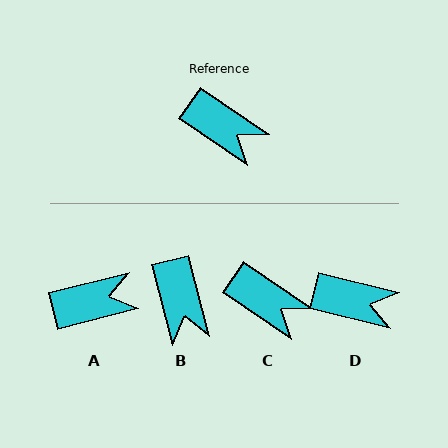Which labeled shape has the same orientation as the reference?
C.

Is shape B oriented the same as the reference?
No, it is off by about 41 degrees.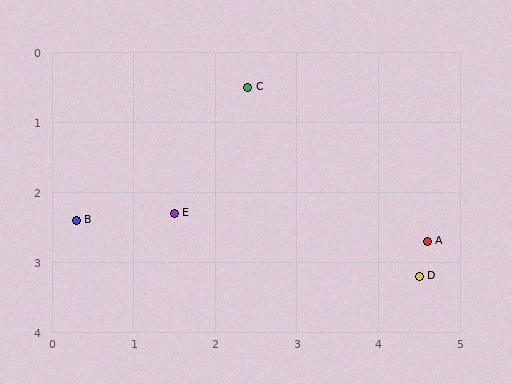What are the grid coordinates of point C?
Point C is at approximately (2.4, 0.5).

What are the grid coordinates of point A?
Point A is at approximately (4.6, 2.7).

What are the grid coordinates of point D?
Point D is at approximately (4.5, 3.2).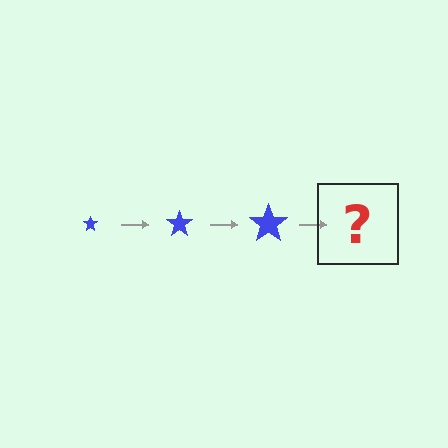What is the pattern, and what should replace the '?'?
The pattern is that the star gets progressively larger each step. The '?' should be a blue star, larger than the previous one.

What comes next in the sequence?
The next element should be a blue star, larger than the previous one.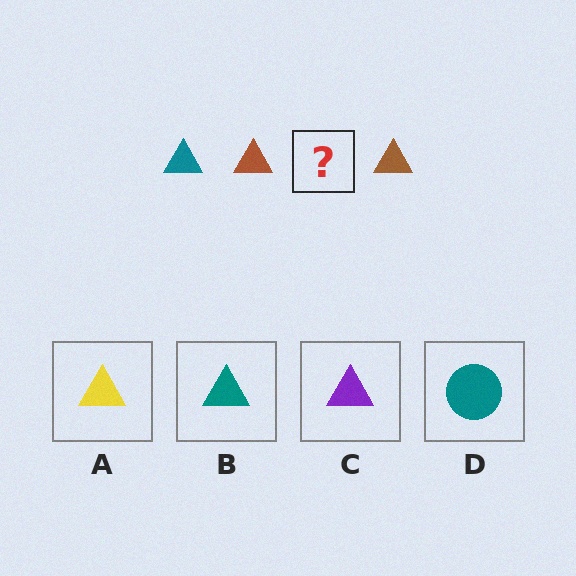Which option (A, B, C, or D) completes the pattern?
B.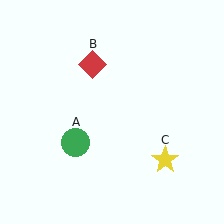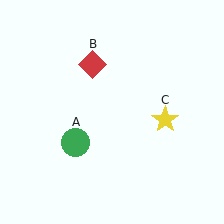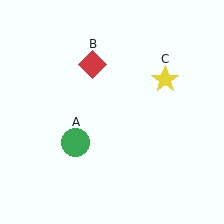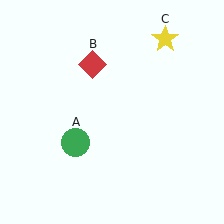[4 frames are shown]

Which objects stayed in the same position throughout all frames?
Green circle (object A) and red diamond (object B) remained stationary.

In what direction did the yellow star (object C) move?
The yellow star (object C) moved up.